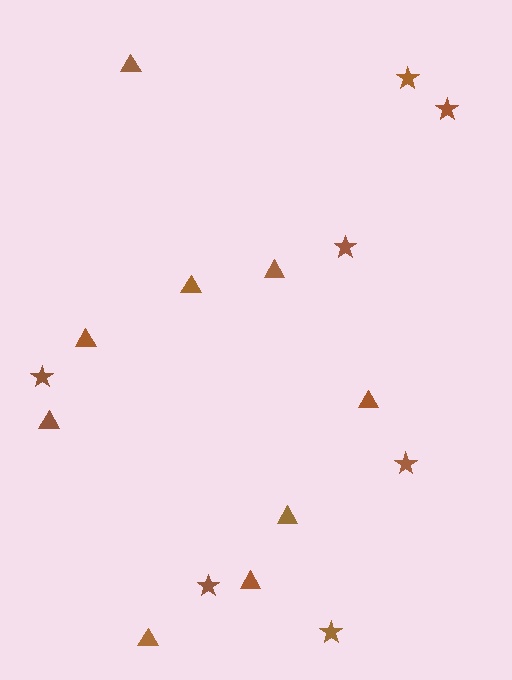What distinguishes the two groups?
There are 2 groups: one group of triangles (9) and one group of stars (7).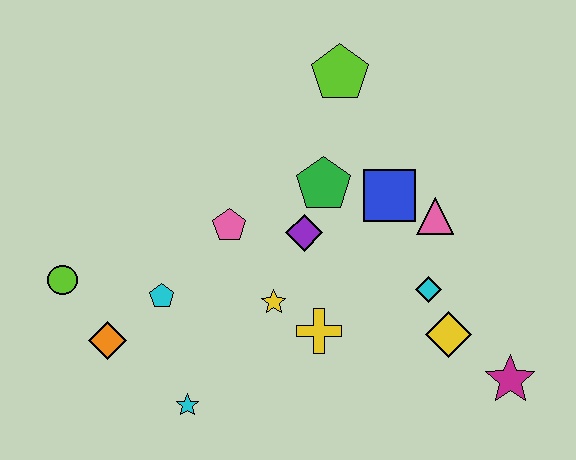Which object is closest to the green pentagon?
The purple diamond is closest to the green pentagon.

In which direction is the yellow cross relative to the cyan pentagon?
The yellow cross is to the right of the cyan pentagon.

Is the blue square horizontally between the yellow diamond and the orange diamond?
Yes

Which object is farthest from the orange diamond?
The magenta star is farthest from the orange diamond.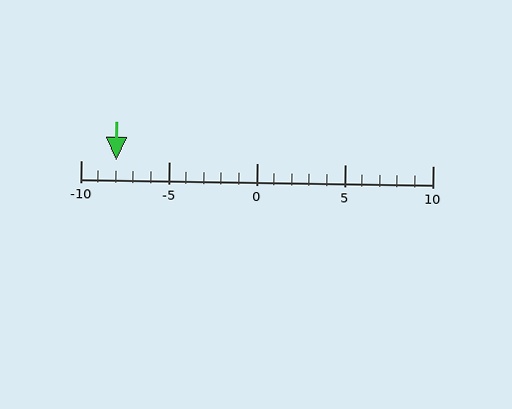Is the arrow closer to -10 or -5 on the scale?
The arrow is closer to -10.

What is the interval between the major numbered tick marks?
The major tick marks are spaced 5 units apart.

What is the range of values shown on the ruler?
The ruler shows values from -10 to 10.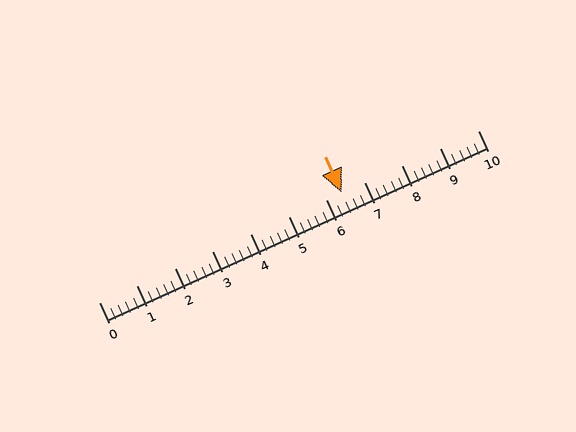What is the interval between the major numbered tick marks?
The major tick marks are spaced 1 units apart.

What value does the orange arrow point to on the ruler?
The orange arrow points to approximately 6.4.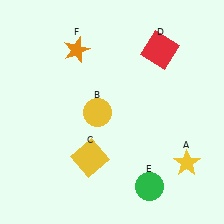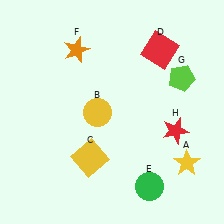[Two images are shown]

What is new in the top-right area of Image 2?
A lime pentagon (G) was added in the top-right area of Image 2.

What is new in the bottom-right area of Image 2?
A red star (H) was added in the bottom-right area of Image 2.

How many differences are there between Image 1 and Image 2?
There are 2 differences between the two images.